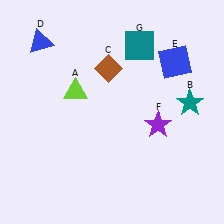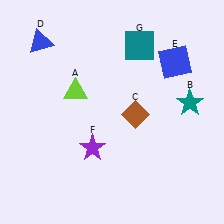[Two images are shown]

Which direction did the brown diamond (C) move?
The brown diamond (C) moved down.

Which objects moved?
The objects that moved are: the brown diamond (C), the purple star (F).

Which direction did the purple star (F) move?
The purple star (F) moved left.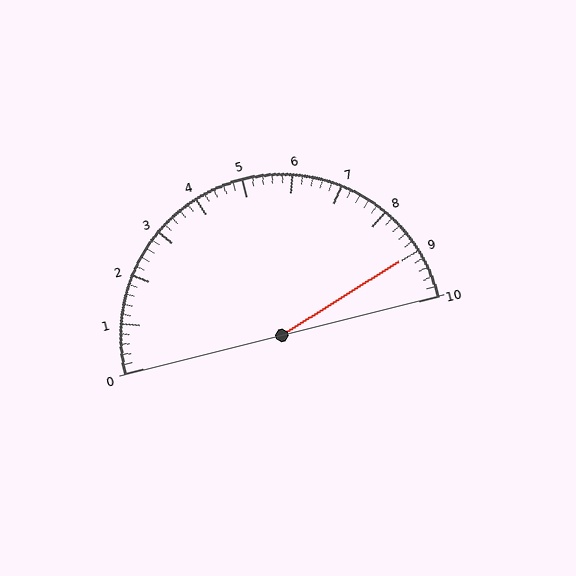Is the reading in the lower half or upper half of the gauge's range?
The reading is in the upper half of the range (0 to 10).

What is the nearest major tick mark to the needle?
The nearest major tick mark is 9.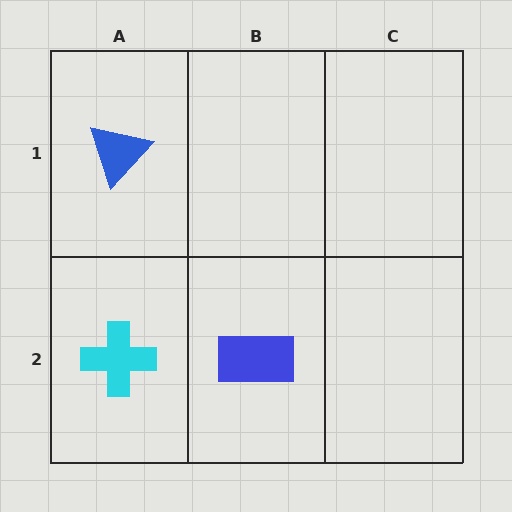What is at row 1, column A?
A blue triangle.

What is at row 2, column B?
A blue rectangle.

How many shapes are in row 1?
1 shape.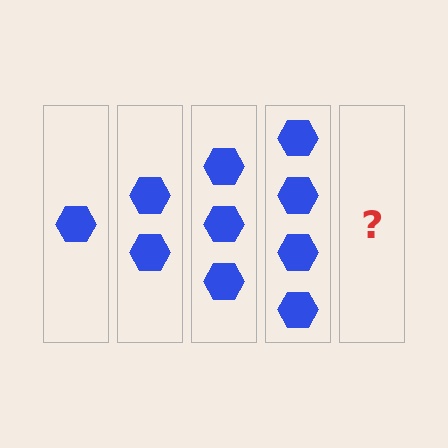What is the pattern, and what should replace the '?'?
The pattern is that each step adds one more hexagon. The '?' should be 5 hexagons.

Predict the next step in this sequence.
The next step is 5 hexagons.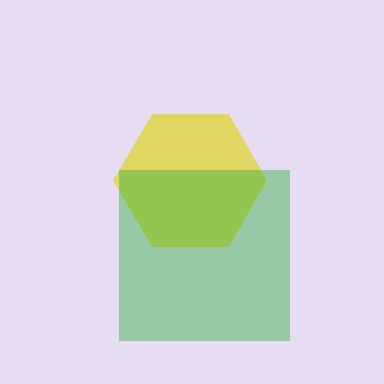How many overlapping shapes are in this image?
There are 2 overlapping shapes in the image.